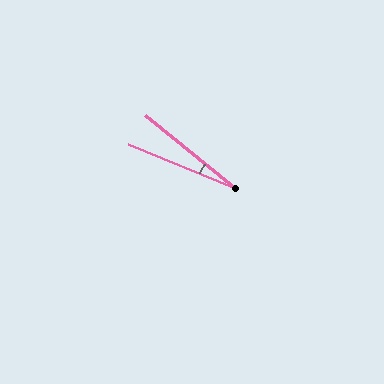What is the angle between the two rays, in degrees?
Approximately 16 degrees.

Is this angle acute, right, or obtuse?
It is acute.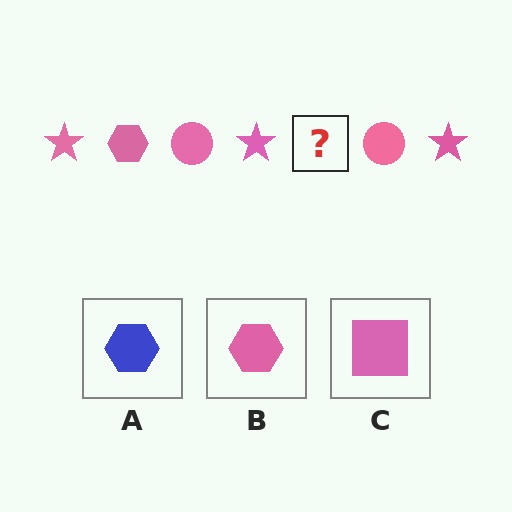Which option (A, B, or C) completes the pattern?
B.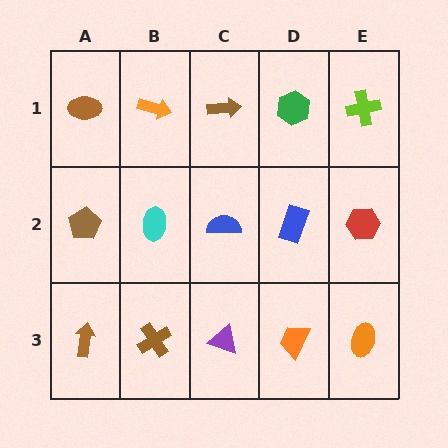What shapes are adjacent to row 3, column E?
A red hexagon (row 2, column E), an orange trapezoid (row 3, column D).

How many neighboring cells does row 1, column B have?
3.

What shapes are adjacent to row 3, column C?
A blue semicircle (row 2, column C), a brown cross (row 3, column B), an orange trapezoid (row 3, column D).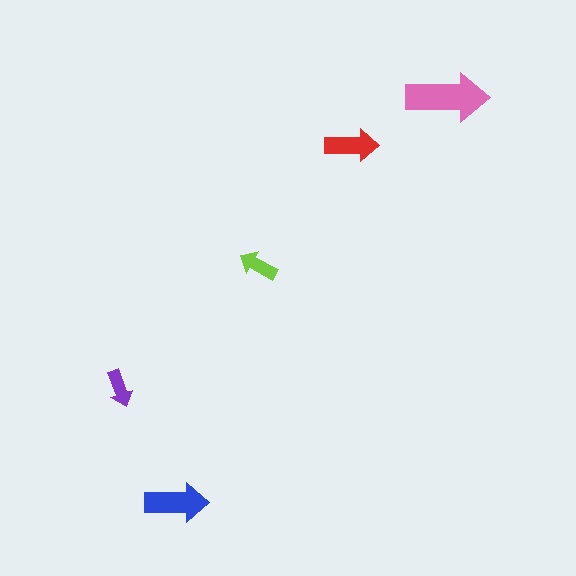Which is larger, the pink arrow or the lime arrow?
The pink one.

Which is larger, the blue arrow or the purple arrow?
The blue one.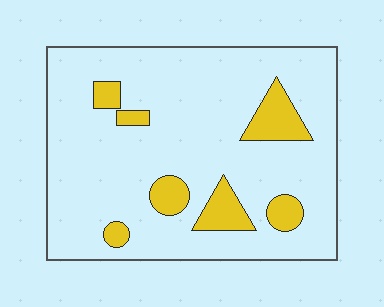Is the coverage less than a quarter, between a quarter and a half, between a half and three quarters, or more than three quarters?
Less than a quarter.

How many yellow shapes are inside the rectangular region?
7.